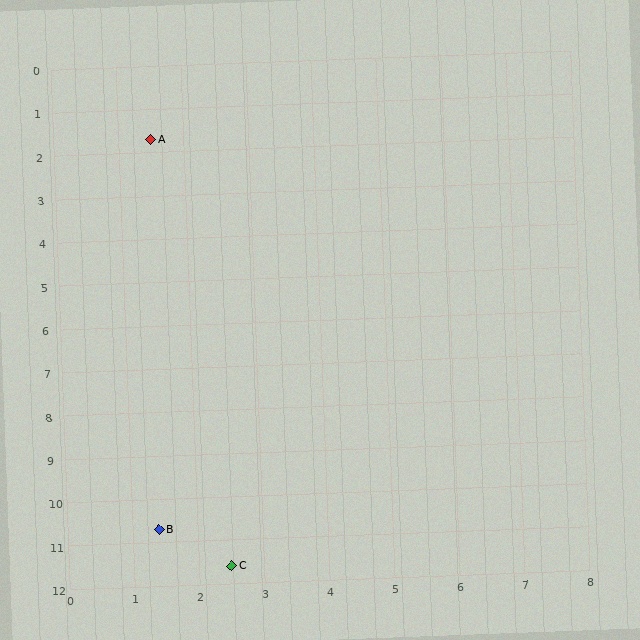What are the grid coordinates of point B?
Point B is at approximately (1.4, 10.7).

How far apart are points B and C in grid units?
Points B and C are about 1.4 grid units apart.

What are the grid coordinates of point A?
Point A is at approximately (1.5, 1.7).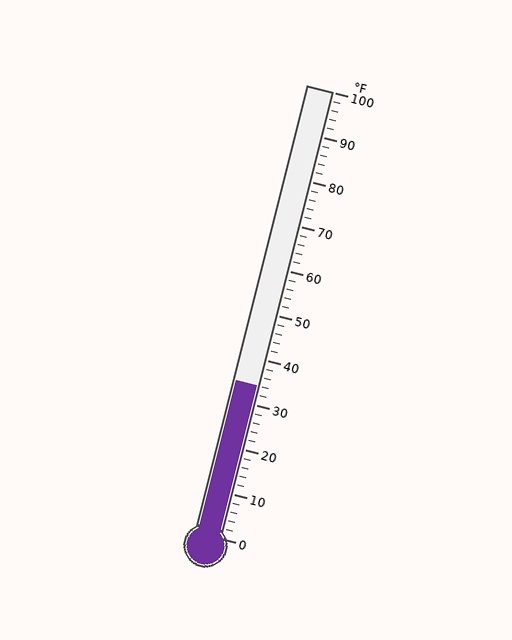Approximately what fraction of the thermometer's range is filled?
The thermometer is filled to approximately 35% of its range.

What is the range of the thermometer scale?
The thermometer scale ranges from 0°F to 100°F.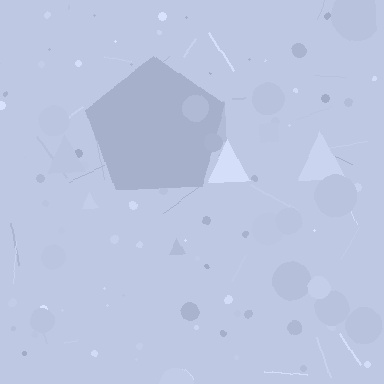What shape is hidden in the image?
A pentagon is hidden in the image.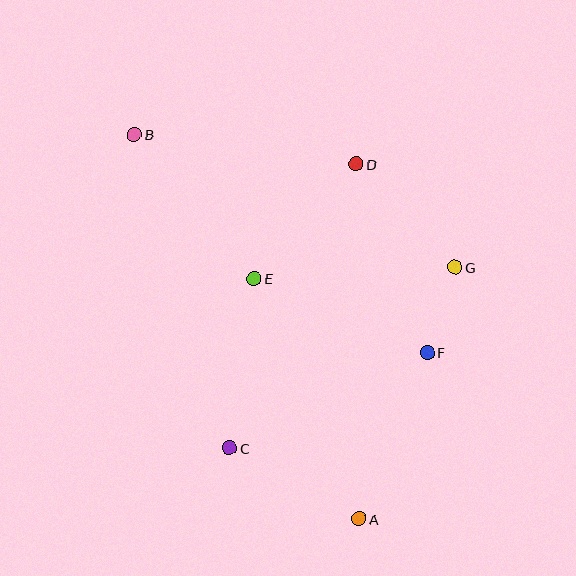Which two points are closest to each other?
Points F and G are closest to each other.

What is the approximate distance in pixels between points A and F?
The distance between A and F is approximately 179 pixels.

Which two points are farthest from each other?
Points A and B are farthest from each other.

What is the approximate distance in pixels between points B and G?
The distance between B and G is approximately 347 pixels.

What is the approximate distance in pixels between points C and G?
The distance between C and G is approximately 289 pixels.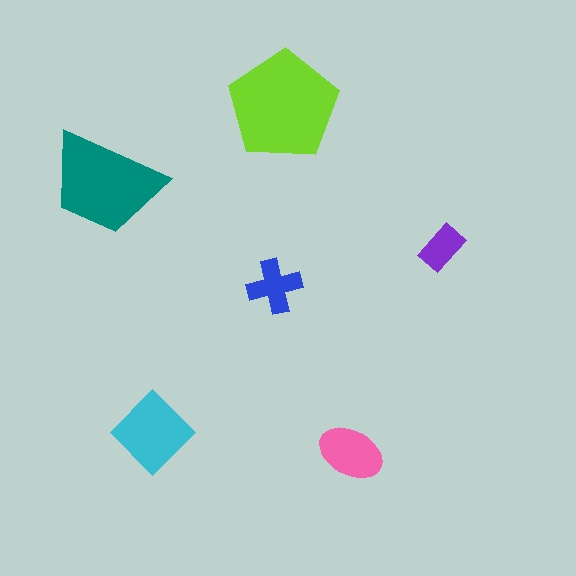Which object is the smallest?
The purple rectangle.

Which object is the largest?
The lime pentagon.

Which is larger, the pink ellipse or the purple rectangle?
The pink ellipse.